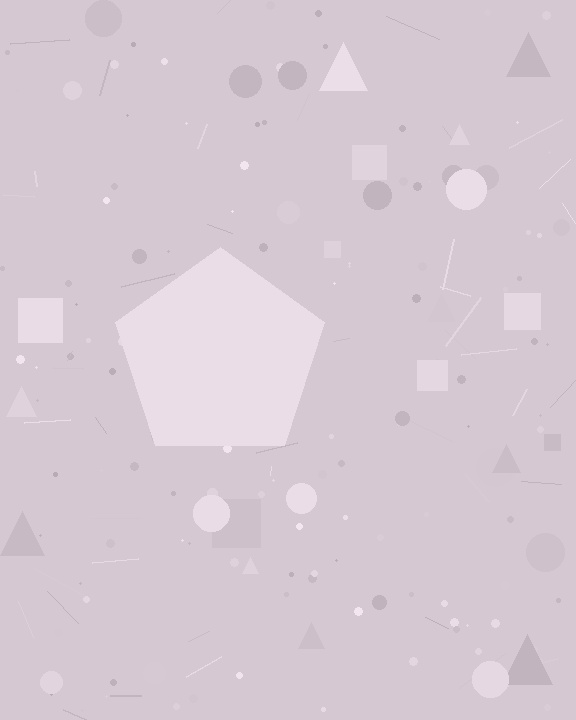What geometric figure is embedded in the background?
A pentagon is embedded in the background.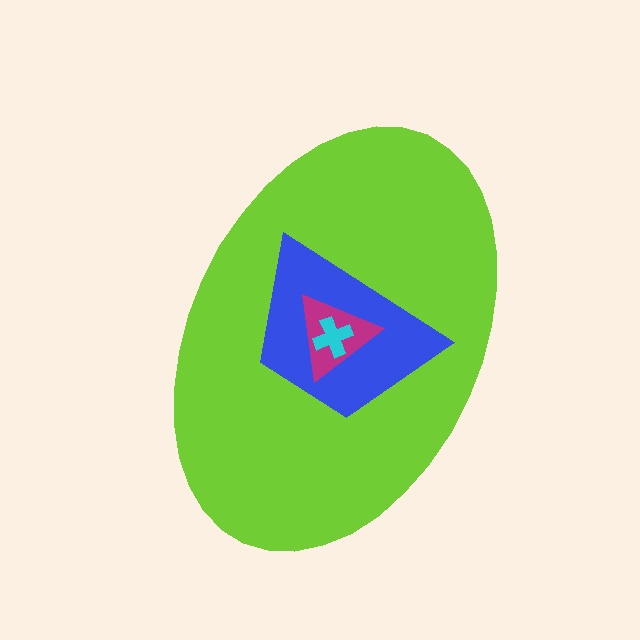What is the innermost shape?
The cyan cross.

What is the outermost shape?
The lime ellipse.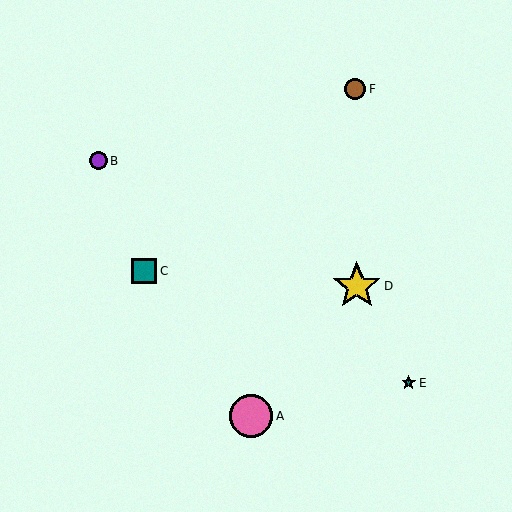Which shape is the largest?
The yellow star (labeled D) is the largest.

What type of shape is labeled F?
Shape F is a brown circle.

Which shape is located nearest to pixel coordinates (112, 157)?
The purple circle (labeled B) at (99, 161) is nearest to that location.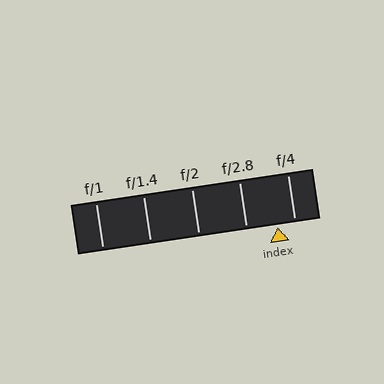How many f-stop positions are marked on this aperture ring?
There are 5 f-stop positions marked.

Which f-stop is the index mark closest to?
The index mark is closest to f/4.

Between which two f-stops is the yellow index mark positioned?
The index mark is between f/2.8 and f/4.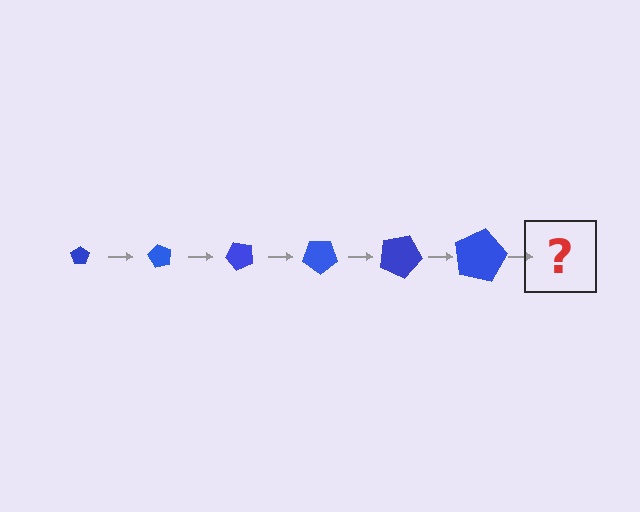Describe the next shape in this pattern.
It should be a pentagon, larger than the previous one and rotated 360 degrees from the start.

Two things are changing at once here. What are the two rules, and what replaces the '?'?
The two rules are that the pentagon grows larger each step and it rotates 60 degrees each step. The '?' should be a pentagon, larger than the previous one and rotated 360 degrees from the start.